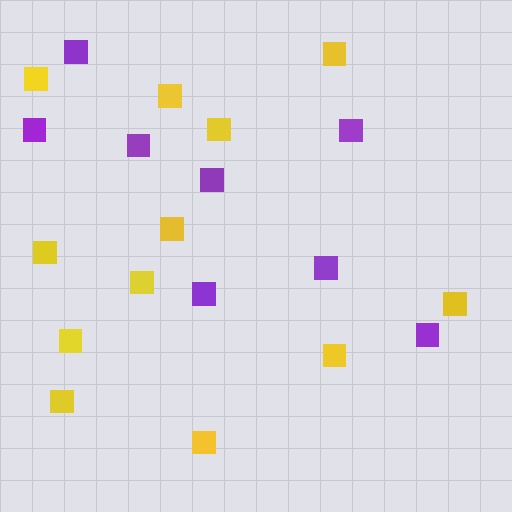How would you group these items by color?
There are 2 groups: one group of yellow squares (12) and one group of purple squares (8).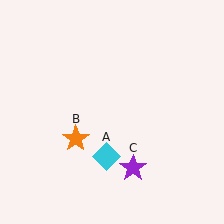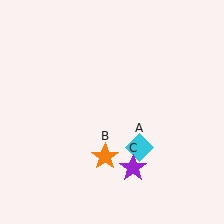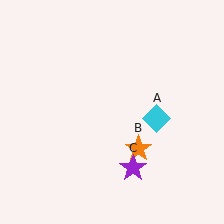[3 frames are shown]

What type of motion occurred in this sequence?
The cyan diamond (object A), orange star (object B) rotated counterclockwise around the center of the scene.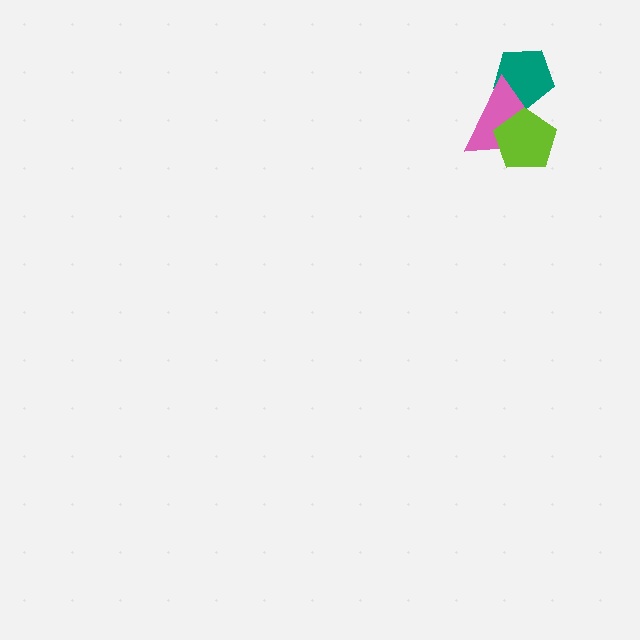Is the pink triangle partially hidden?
Yes, it is partially covered by another shape.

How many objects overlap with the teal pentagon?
1 object overlaps with the teal pentagon.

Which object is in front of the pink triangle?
The lime pentagon is in front of the pink triangle.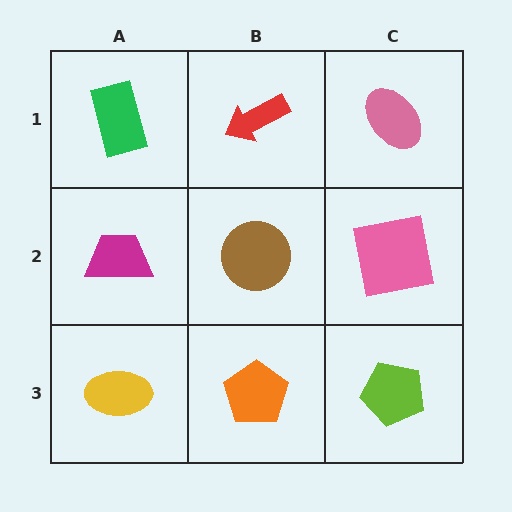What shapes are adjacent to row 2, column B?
A red arrow (row 1, column B), an orange pentagon (row 3, column B), a magenta trapezoid (row 2, column A), a pink square (row 2, column C).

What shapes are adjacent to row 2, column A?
A green rectangle (row 1, column A), a yellow ellipse (row 3, column A), a brown circle (row 2, column B).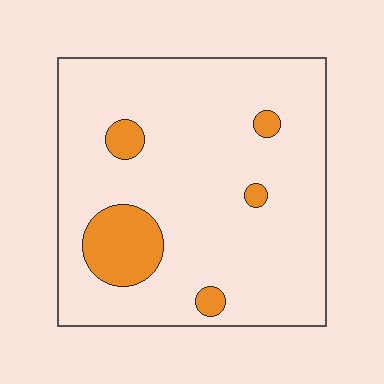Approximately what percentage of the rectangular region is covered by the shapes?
Approximately 10%.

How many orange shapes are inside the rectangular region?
5.